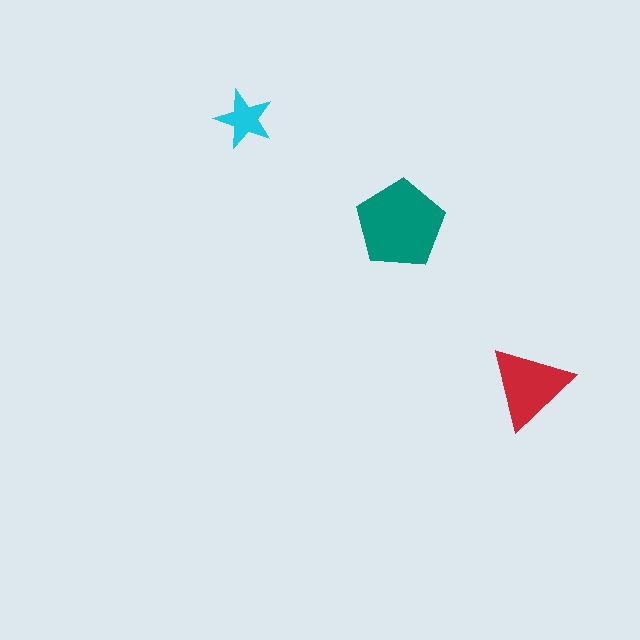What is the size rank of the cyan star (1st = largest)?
3rd.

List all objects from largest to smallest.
The teal pentagon, the red triangle, the cyan star.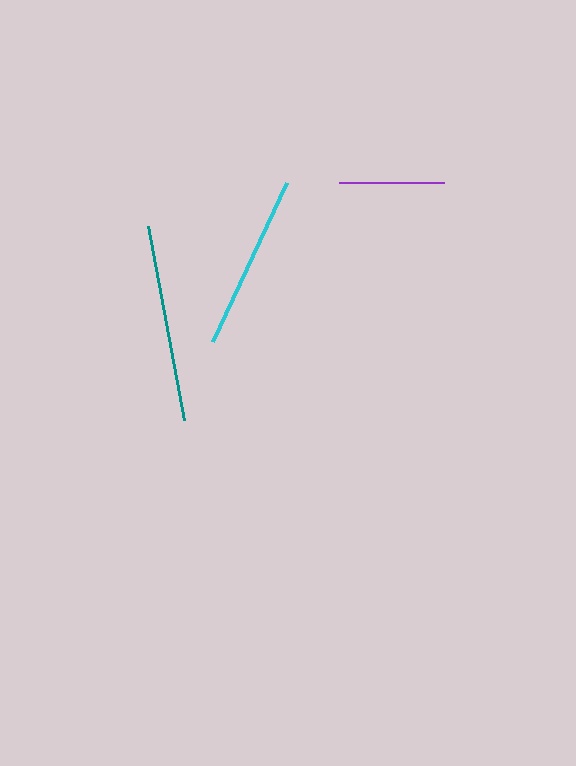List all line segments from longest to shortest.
From longest to shortest: teal, cyan, purple.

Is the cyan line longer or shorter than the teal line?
The teal line is longer than the cyan line.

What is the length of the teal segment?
The teal segment is approximately 197 pixels long.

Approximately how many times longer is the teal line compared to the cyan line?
The teal line is approximately 1.1 times the length of the cyan line.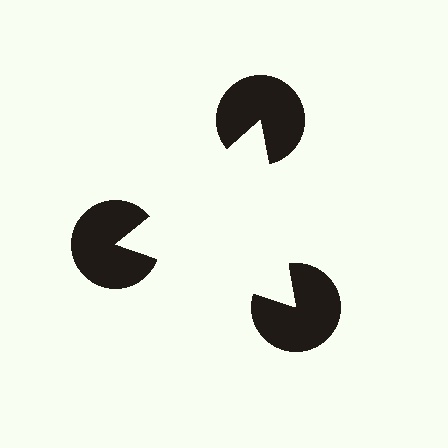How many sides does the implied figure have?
3 sides.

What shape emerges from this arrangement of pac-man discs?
An illusory triangle — its edges are inferred from the aligned wedge cuts in the pac-man discs, not physically drawn.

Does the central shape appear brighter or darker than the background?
It typically appears slightly brighter than the background, even though no actual brightness change is drawn.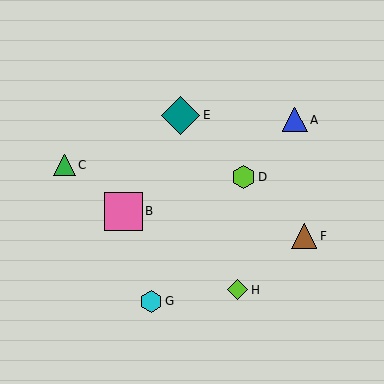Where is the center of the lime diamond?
The center of the lime diamond is at (238, 290).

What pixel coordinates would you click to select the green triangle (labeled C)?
Click at (64, 165) to select the green triangle C.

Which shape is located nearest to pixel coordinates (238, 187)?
The lime hexagon (labeled D) at (244, 177) is nearest to that location.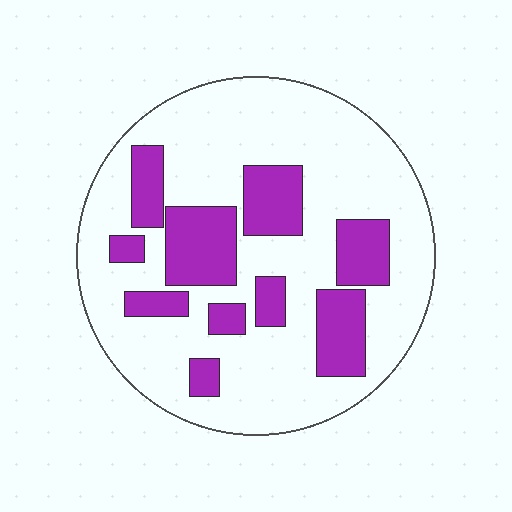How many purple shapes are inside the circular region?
10.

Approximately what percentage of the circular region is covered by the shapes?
Approximately 25%.